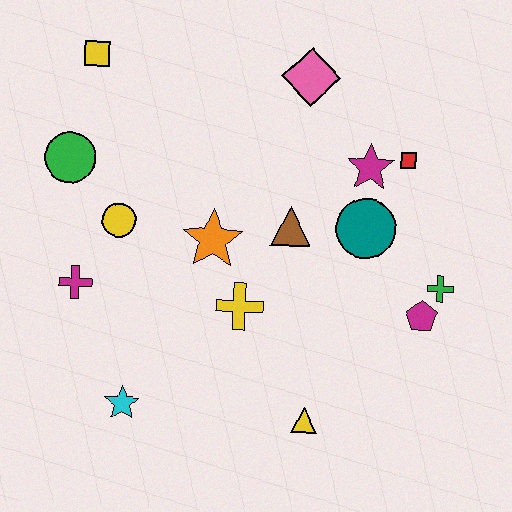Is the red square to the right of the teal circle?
Yes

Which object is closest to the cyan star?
The magenta cross is closest to the cyan star.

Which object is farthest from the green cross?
The yellow square is farthest from the green cross.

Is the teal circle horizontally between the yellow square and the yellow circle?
No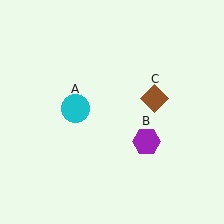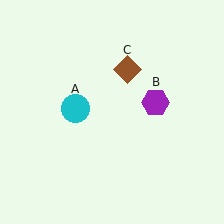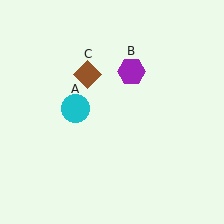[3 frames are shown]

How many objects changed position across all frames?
2 objects changed position: purple hexagon (object B), brown diamond (object C).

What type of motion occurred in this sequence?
The purple hexagon (object B), brown diamond (object C) rotated counterclockwise around the center of the scene.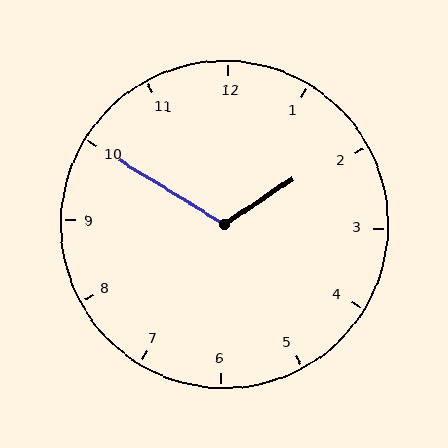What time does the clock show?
1:50.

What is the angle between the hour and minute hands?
Approximately 115 degrees.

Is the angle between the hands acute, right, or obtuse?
It is obtuse.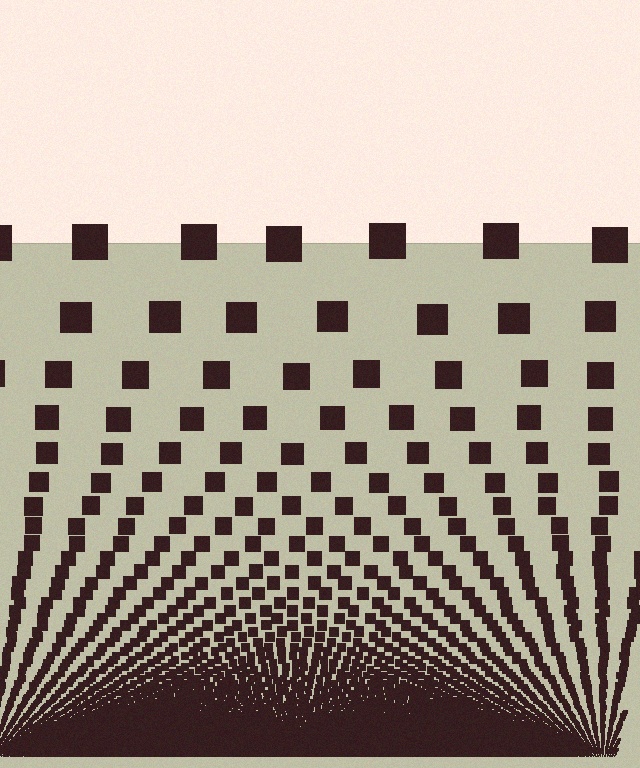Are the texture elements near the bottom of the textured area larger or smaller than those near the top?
Smaller. The gradient is inverted — elements near the bottom are smaller and denser.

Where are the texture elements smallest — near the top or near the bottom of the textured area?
Near the bottom.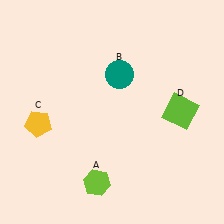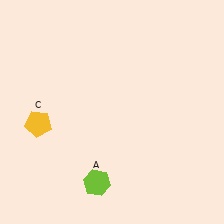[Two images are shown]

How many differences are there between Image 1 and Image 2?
There are 2 differences between the two images.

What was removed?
The lime square (D), the teal circle (B) were removed in Image 2.